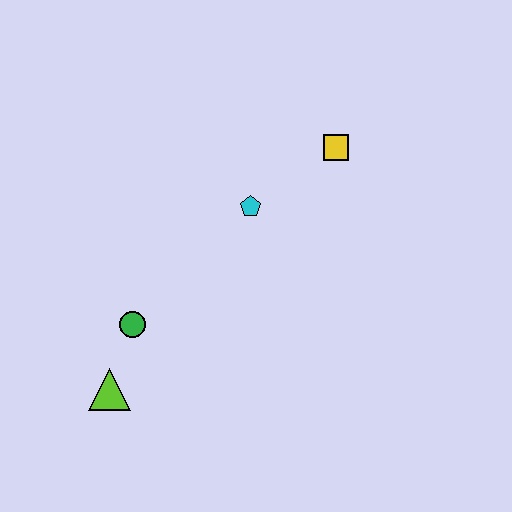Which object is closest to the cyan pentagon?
The yellow square is closest to the cyan pentagon.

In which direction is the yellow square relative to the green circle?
The yellow square is to the right of the green circle.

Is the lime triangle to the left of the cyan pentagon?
Yes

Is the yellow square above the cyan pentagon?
Yes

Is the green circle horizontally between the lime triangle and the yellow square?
Yes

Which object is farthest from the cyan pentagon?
The lime triangle is farthest from the cyan pentagon.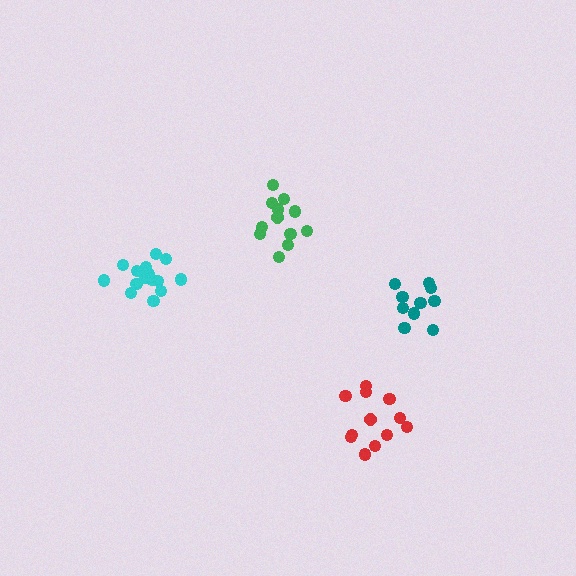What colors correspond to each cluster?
The clusters are colored: teal, red, cyan, green.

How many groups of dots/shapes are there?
There are 4 groups.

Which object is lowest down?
The red cluster is bottommost.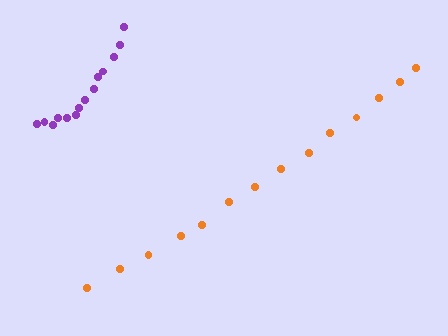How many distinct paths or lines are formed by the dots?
There are 2 distinct paths.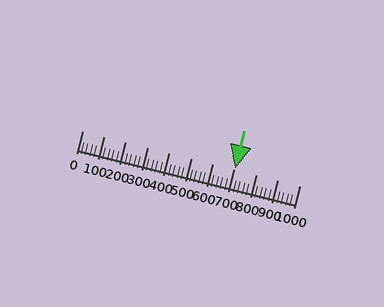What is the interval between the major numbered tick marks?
The major tick marks are spaced 100 units apart.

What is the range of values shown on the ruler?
The ruler shows values from 0 to 1000.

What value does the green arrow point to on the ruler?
The green arrow points to approximately 703.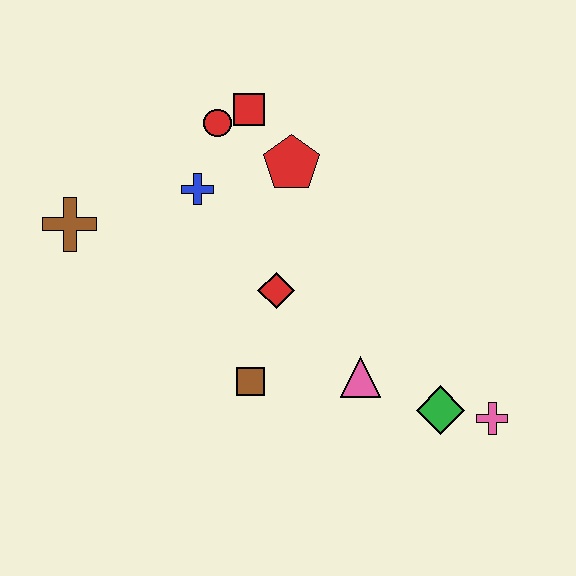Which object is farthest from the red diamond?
The pink cross is farthest from the red diamond.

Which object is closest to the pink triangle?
The green diamond is closest to the pink triangle.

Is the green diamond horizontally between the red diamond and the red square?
No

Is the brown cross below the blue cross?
Yes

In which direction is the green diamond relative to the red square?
The green diamond is below the red square.